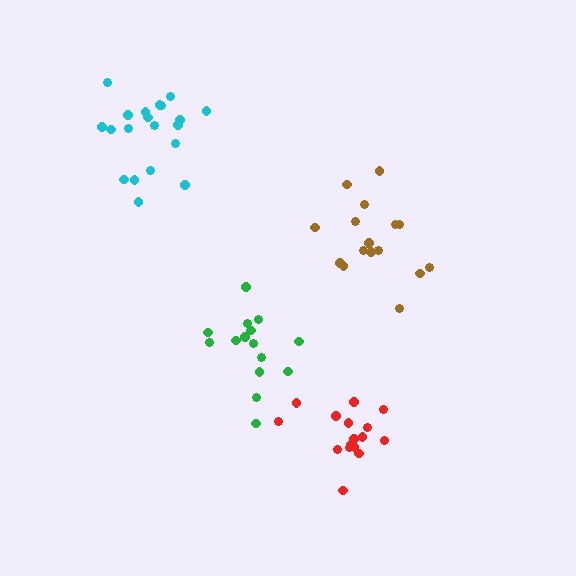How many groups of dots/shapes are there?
There are 4 groups.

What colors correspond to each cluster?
The clusters are colored: cyan, brown, red, green.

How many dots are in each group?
Group 1: 20 dots, Group 2: 16 dots, Group 3: 16 dots, Group 4: 15 dots (67 total).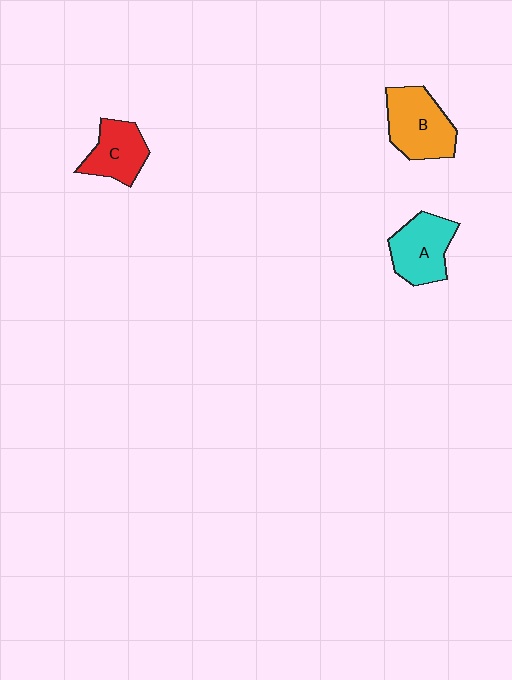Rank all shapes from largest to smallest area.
From largest to smallest: B (orange), A (cyan), C (red).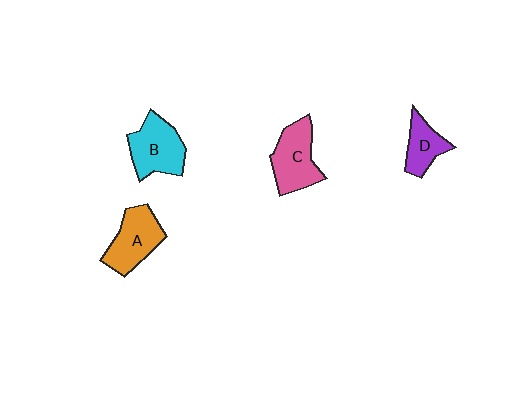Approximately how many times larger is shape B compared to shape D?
Approximately 1.6 times.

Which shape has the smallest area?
Shape D (purple).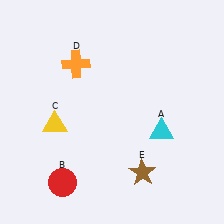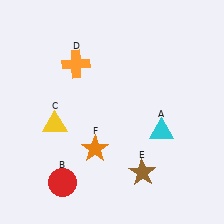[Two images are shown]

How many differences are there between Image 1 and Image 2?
There is 1 difference between the two images.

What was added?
An orange star (F) was added in Image 2.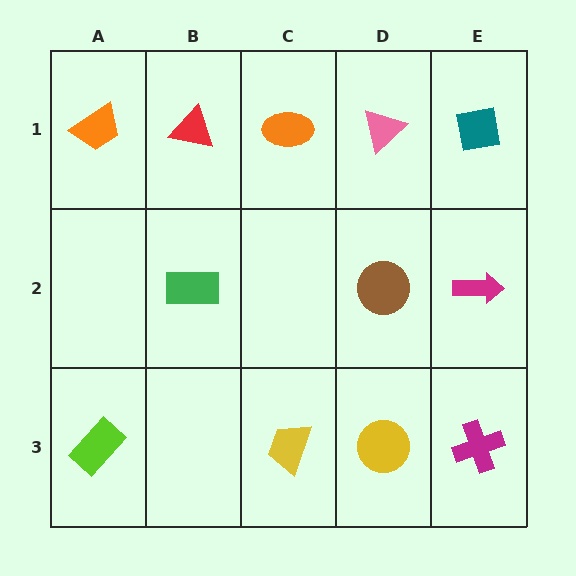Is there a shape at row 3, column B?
No, that cell is empty.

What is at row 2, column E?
A magenta arrow.